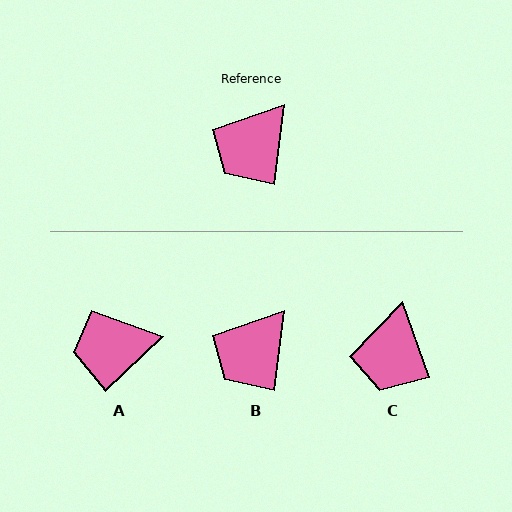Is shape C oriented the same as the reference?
No, it is off by about 27 degrees.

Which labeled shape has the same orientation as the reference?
B.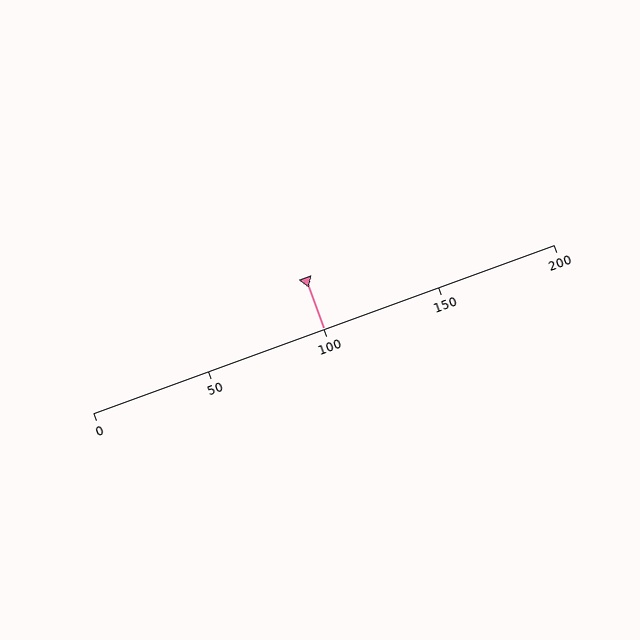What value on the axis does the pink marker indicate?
The marker indicates approximately 100.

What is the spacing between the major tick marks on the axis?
The major ticks are spaced 50 apart.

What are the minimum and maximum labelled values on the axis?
The axis runs from 0 to 200.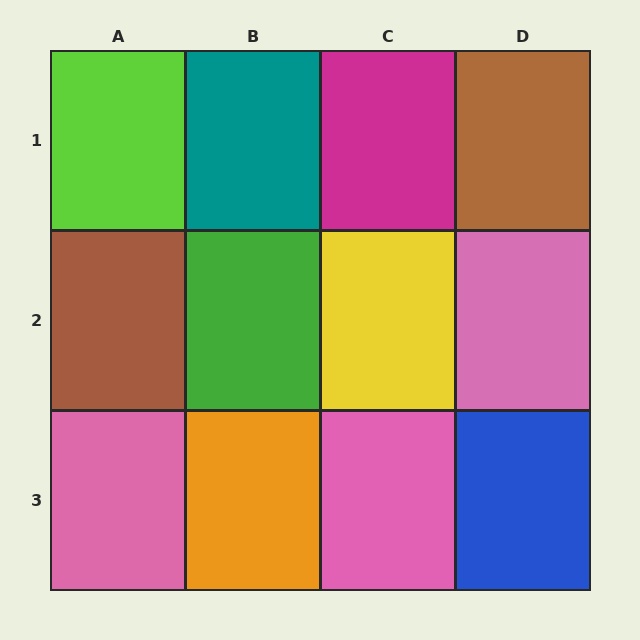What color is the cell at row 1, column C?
Magenta.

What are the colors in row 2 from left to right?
Brown, green, yellow, pink.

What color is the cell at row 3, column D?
Blue.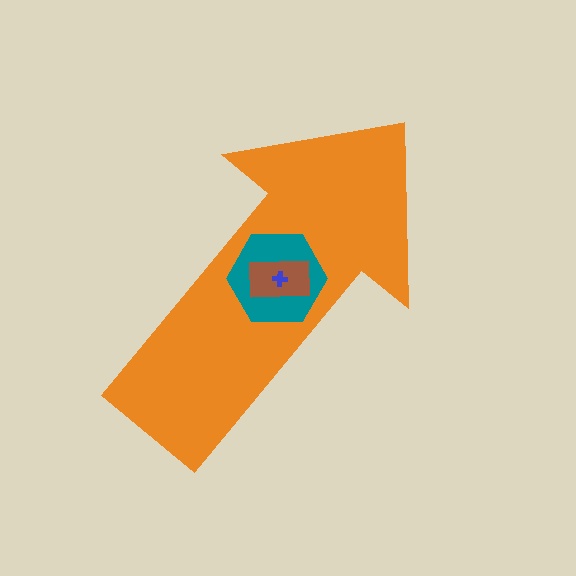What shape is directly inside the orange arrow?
The teal hexagon.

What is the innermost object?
The blue cross.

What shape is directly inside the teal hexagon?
The brown rectangle.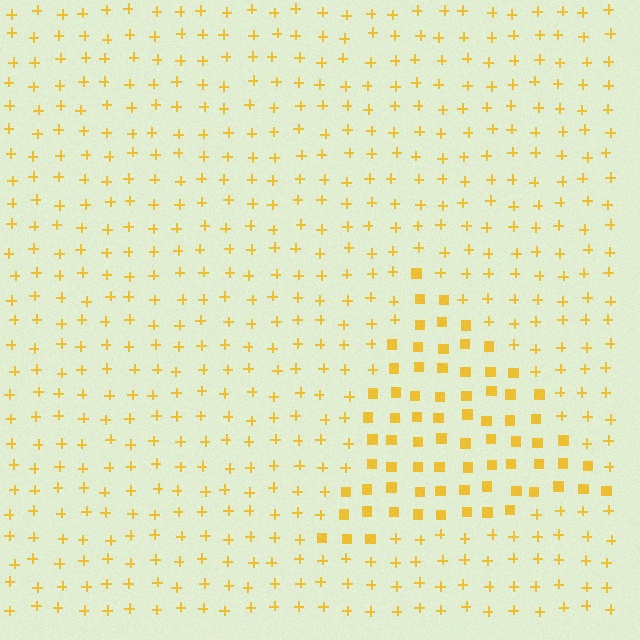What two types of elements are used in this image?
The image uses squares inside the triangle region and plus signs outside it.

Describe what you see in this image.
The image is filled with small yellow elements arranged in a uniform grid. A triangle-shaped region contains squares, while the surrounding area contains plus signs. The boundary is defined purely by the change in element shape.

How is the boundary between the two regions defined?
The boundary is defined by a change in element shape: squares inside vs. plus signs outside. All elements share the same color and spacing.